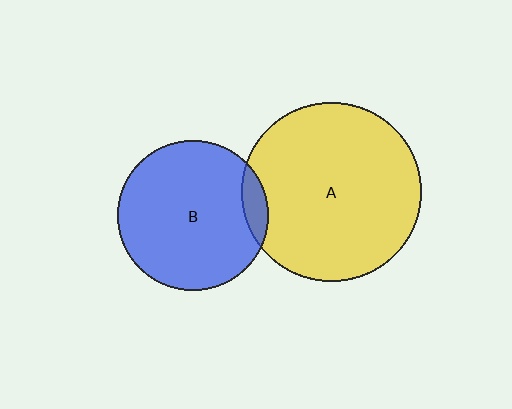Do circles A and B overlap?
Yes.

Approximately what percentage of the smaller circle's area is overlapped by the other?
Approximately 10%.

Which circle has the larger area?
Circle A (yellow).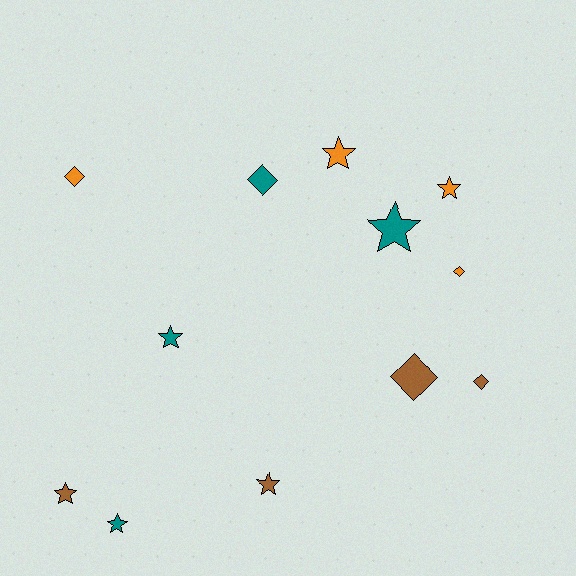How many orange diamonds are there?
There are 2 orange diamonds.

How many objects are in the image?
There are 12 objects.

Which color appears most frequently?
Brown, with 4 objects.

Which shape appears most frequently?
Star, with 7 objects.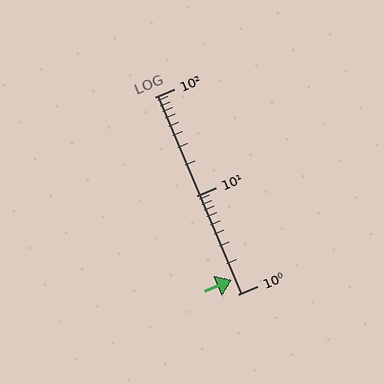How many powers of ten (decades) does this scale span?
The scale spans 2 decades, from 1 to 100.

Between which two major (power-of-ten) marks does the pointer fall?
The pointer is between 1 and 10.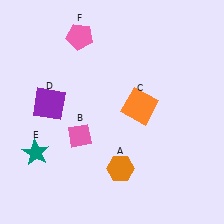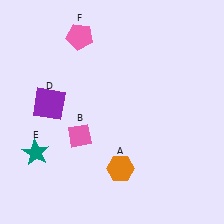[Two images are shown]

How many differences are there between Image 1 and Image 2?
There is 1 difference between the two images.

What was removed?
The orange square (C) was removed in Image 2.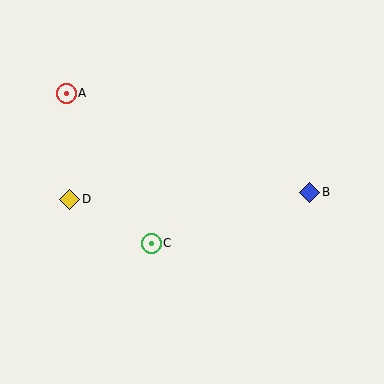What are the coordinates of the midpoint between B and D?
The midpoint between B and D is at (190, 196).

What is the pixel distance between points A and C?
The distance between A and C is 172 pixels.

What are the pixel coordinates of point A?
Point A is at (66, 93).